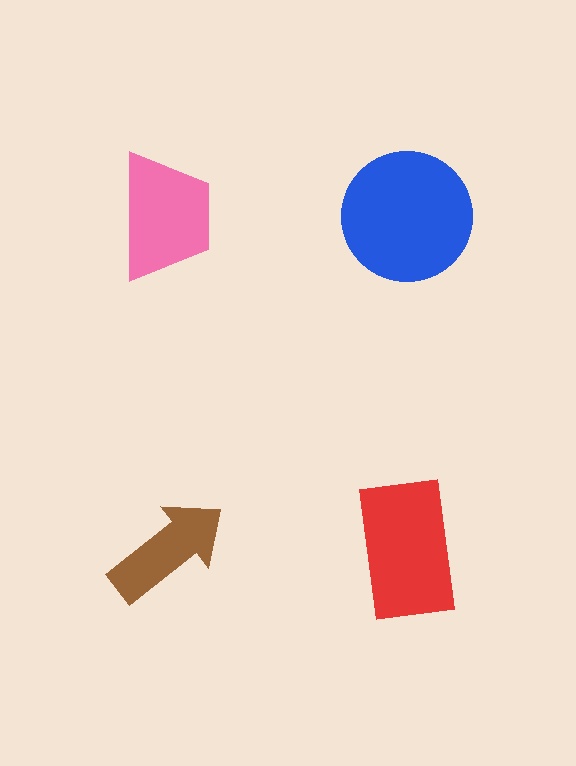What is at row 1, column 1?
A pink trapezoid.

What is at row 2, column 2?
A red rectangle.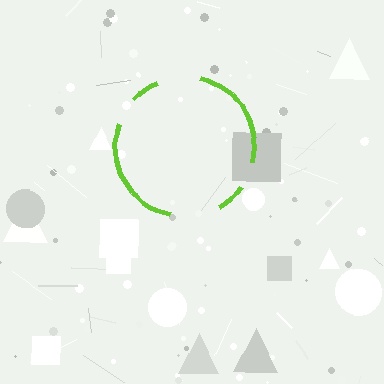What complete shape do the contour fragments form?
The contour fragments form a circle.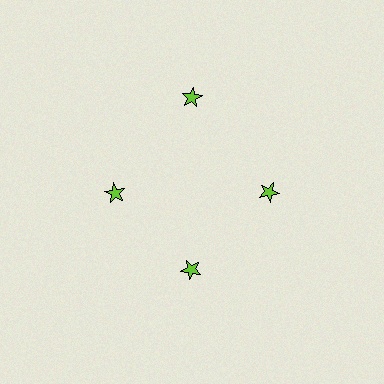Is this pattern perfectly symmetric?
No. The 4 lime stars are arranged in a ring, but one element near the 12 o'clock position is pushed outward from the center, breaking the 4-fold rotational symmetry.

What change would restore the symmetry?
The symmetry would be restored by moving it inward, back onto the ring so that all 4 stars sit at equal angles and equal distance from the center.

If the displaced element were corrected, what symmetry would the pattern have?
It would have 4-fold rotational symmetry — the pattern would map onto itself every 90 degrees.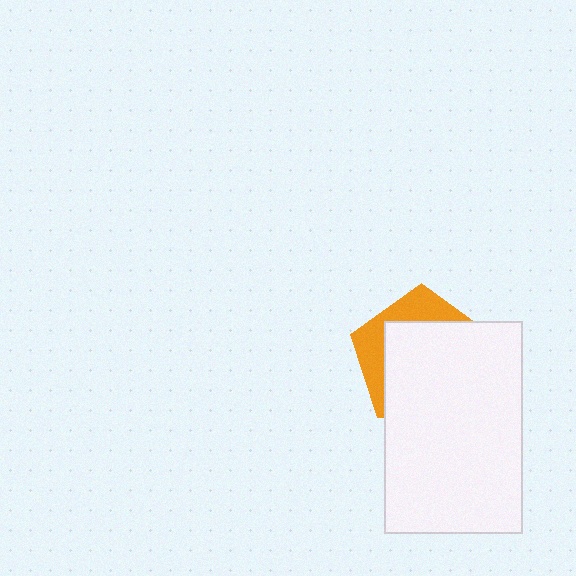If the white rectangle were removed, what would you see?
You would see the complete orange pentagon.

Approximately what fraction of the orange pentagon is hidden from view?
Roughly 70% of the orange pentagon is hidden behind the white rectangle.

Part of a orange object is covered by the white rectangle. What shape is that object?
It is a pentagon.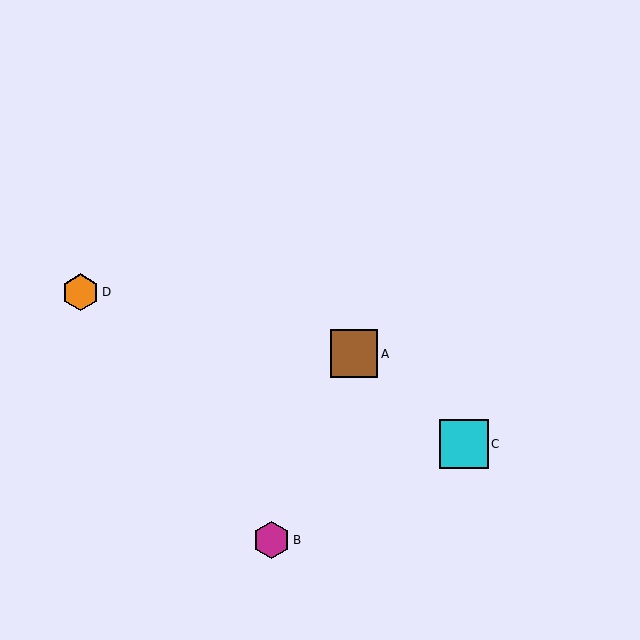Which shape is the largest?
The cyan square (labeled C) is the largest.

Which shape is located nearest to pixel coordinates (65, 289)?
The orange hexagon (labeled D) at (80, 292) is nearest to that location.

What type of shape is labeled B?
Shape B is a magenta hexagon.